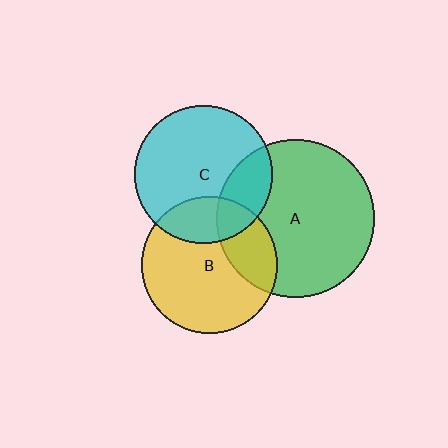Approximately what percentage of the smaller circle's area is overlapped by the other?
Approximately 25%.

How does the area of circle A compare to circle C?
Approximately 1.3 times.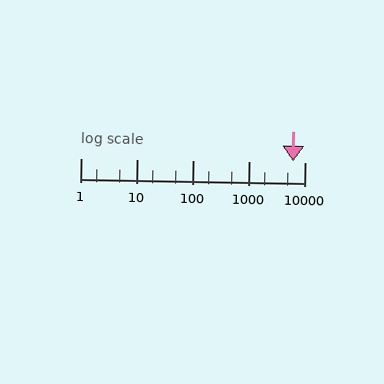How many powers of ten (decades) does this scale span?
The scale spans 4 decades, from 1 to 10000.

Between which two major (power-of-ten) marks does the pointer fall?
The pointer is between 1000 and 10000.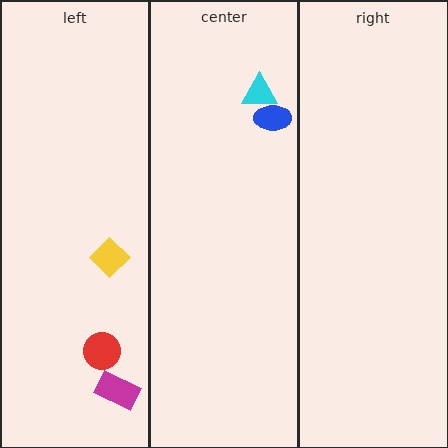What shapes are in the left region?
The magenta rectangle, the yellow diamond, the red circle.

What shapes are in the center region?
The cyan triangle, the blue ellipse.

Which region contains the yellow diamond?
The left region.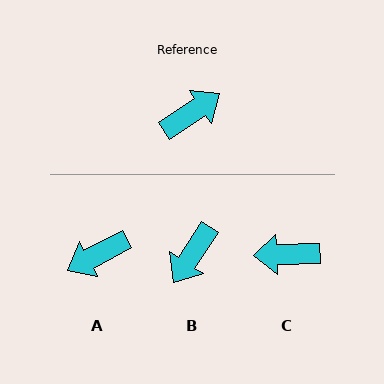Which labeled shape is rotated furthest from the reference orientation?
A, about 174 degrees away.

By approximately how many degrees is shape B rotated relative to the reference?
Approximately 157 degrees clockwise.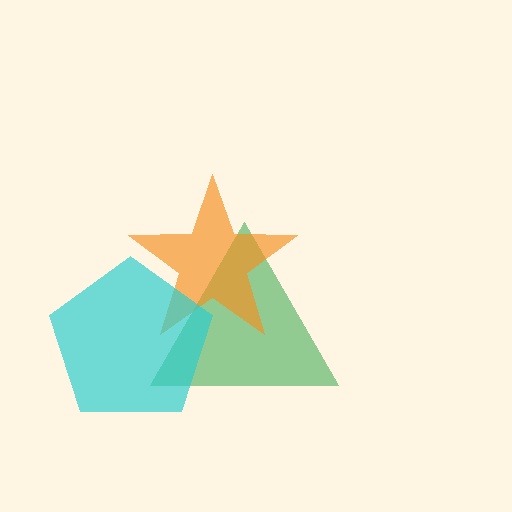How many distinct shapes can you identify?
There are 3 distinct shapes: a green triangle, an orange star, a cyan pentagon.